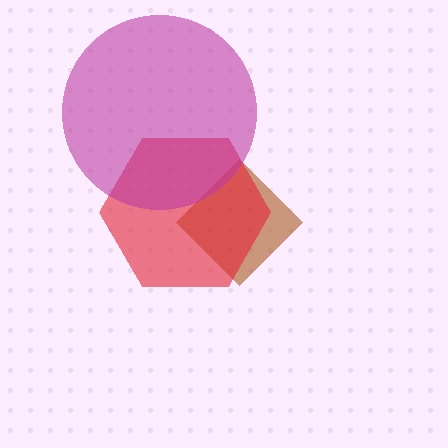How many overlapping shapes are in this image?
There are 3 overlapping shapes in the image.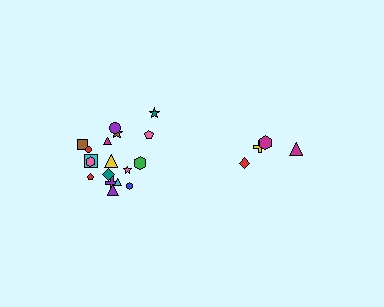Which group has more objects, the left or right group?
The left group.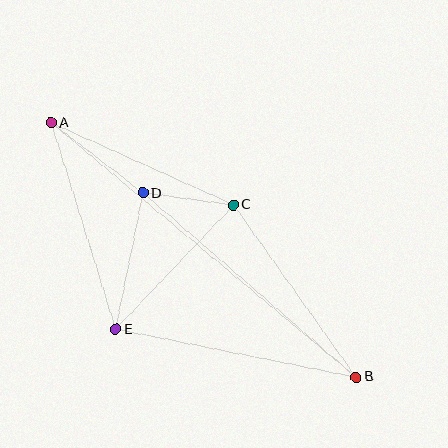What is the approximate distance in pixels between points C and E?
The distance between C and E is approximately 171 pixels.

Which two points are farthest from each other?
Points A and B are farthest from each other.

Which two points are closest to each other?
Points C and D are closest to each other.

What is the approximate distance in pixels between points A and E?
The distance between A and E is approximately 217 pixels.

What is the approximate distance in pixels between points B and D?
The distance between B and D is approximately 282 pixels.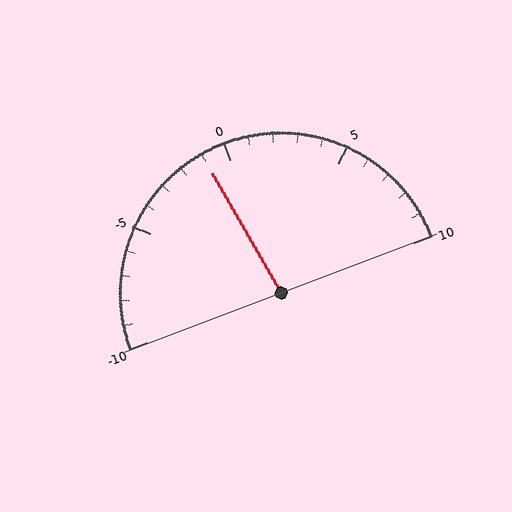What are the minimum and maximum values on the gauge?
The gauge ranges from -10 to 10.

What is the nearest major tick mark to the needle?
The nearest major tick mark is 0.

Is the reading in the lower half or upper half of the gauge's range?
The reading is in the lower half of the range (-10 to 10).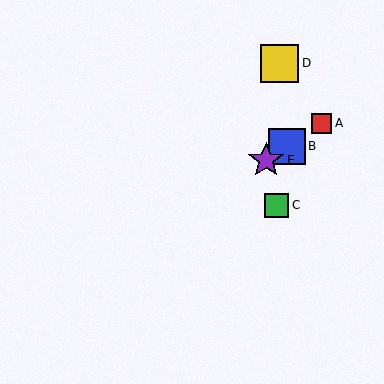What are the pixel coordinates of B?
Object B is at (287, 146).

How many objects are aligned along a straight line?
3 objects (A, B, E) are aligned along a straight line.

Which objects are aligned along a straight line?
Objects A, B, E are aligned along a straight line.